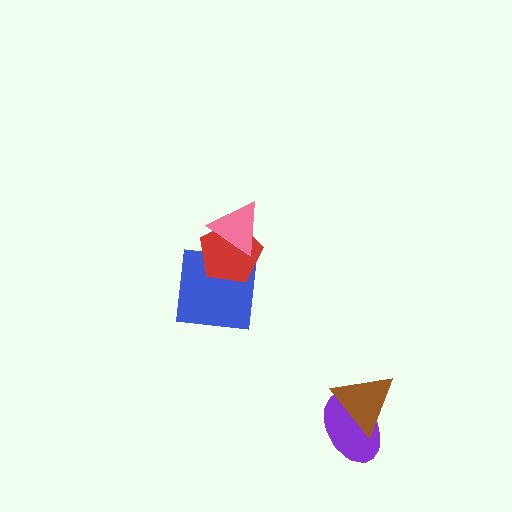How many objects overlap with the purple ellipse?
1 object overlaps with the purple ellipse.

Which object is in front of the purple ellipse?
The brown triangle is in front of the purple ellipse.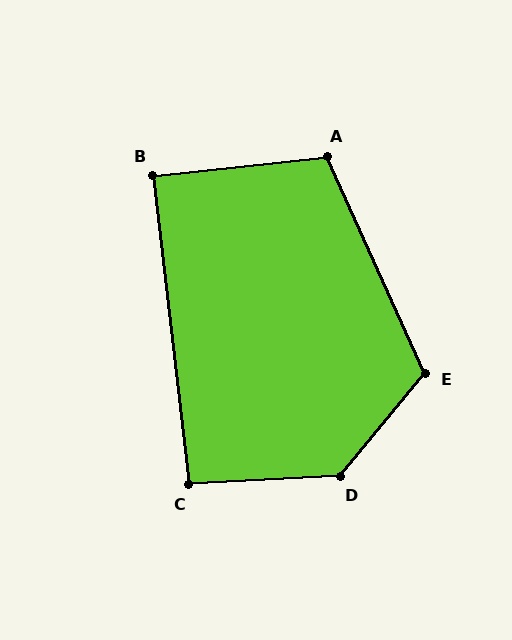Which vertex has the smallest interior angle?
B, at approximately 89 degrees.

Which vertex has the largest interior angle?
D, at approximately 133 degrees.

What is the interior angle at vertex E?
Approximately 116 degrees (obtuse).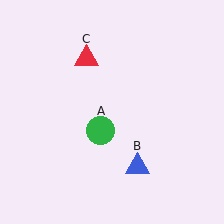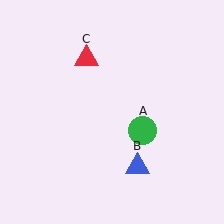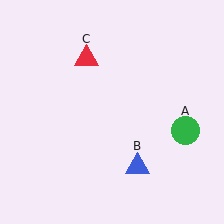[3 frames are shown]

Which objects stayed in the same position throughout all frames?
Blue triangle (object B) and red triangle (object C) remained stationary.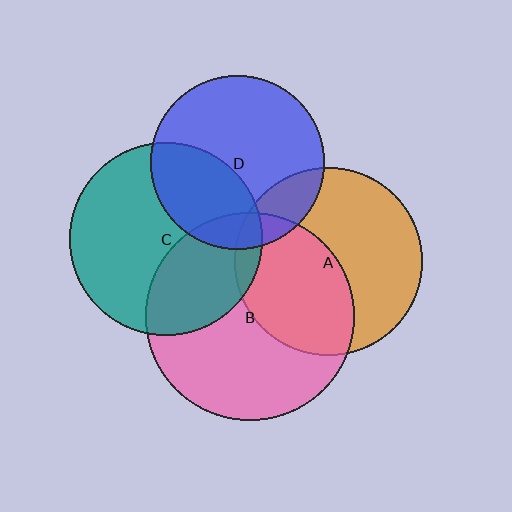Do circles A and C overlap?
Yes.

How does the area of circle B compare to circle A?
Approximately 1.2 times.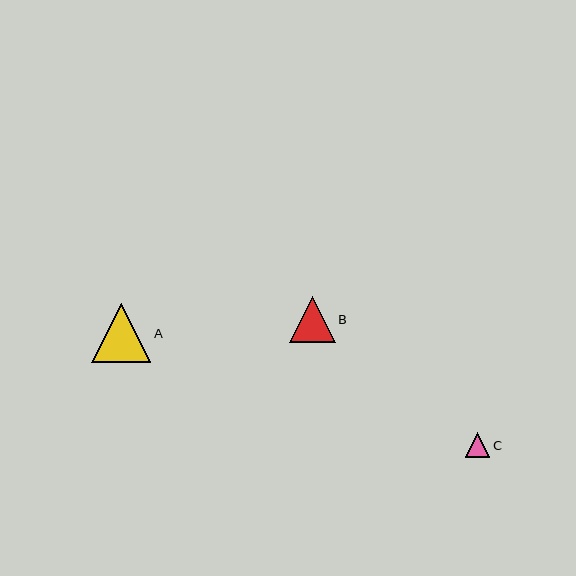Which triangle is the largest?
Triangle A is the largest with a size of approximately 59 pixels.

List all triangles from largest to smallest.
From largest to smallest: A, B, C.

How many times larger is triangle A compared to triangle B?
Triangle A is approximately 1.3 times the size of triangle B.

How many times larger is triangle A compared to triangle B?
Triangle A is approximately 1.3 times the size of triangle B.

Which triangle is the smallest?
Triangle C is the smallest with a size of approximately 25 pixels.